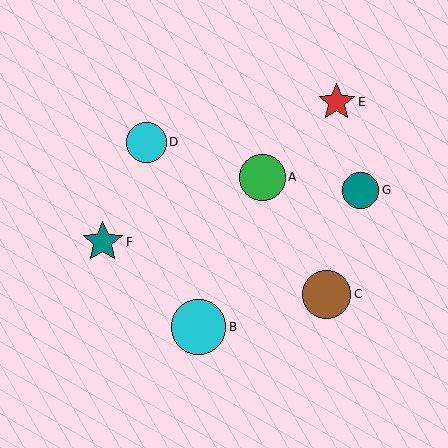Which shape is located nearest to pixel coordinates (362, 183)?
The teal circle (labeled G) at (360, 190) is nearest to that location.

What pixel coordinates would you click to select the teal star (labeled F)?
Click at (103, 242) to select the teal star F.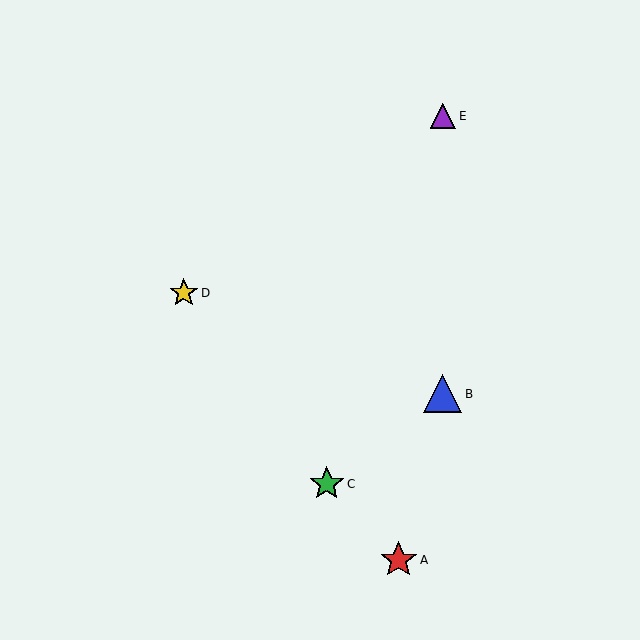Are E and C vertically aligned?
No, E is at x≈443 and C is at x≈327.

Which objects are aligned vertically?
Objects B, E are aligned vertically.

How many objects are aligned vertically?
2 objects (B, E) are aligned vertically.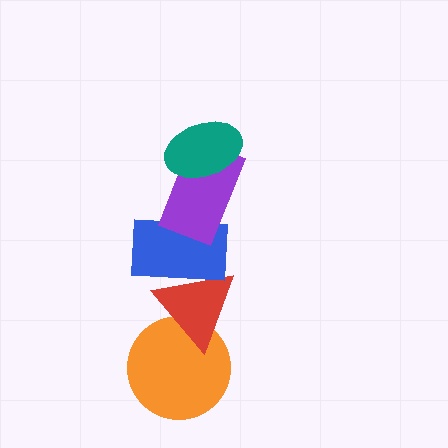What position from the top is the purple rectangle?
The purple rectangle is 2nd from the top.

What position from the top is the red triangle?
The red triangle is 4th from the top.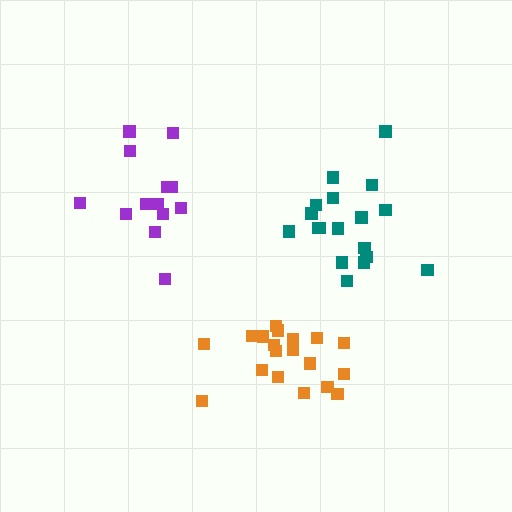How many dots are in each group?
Group 1: 13 dots, Group 2: 19 dots, Group 3: 18 dots (50 total).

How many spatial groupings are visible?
There are 3 spatial groupings.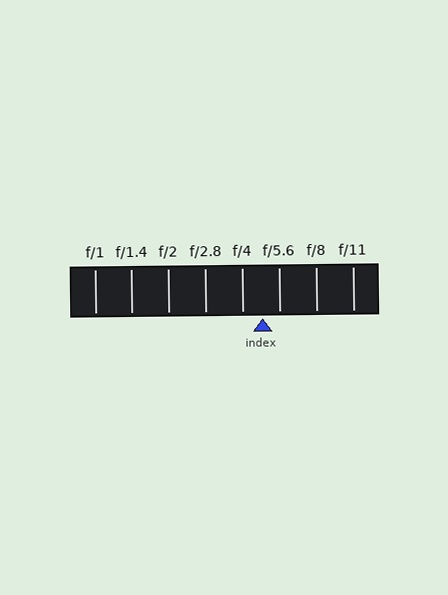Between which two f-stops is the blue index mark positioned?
The index mark is between f/4 and f/5.6.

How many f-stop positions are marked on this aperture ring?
There are 8 f-stop positions marked.